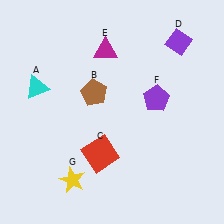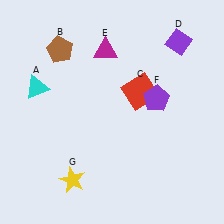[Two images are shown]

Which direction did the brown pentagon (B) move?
The brown pentagon (B) moved up.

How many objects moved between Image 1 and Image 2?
2 objects moved between the two images.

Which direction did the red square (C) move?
The red square (C) moved up.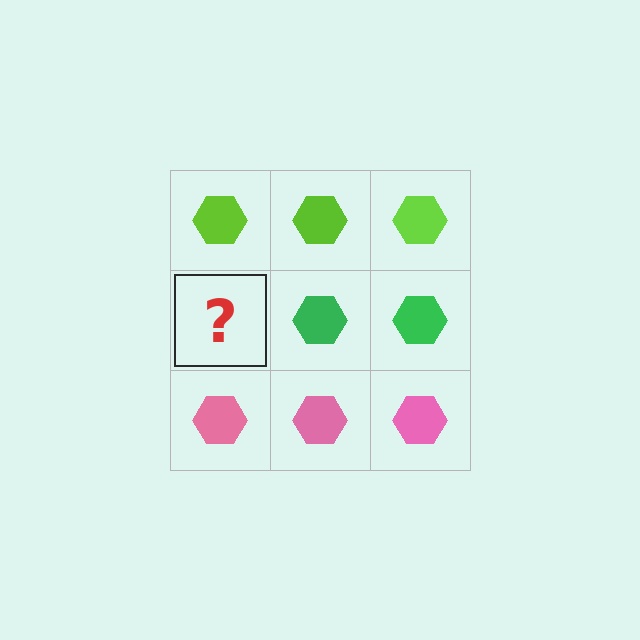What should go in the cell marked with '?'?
The missing cell should contain a green hexagon.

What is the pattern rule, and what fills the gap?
The rule is that each row has a consistent color. The gap should be filled with a green hexagon.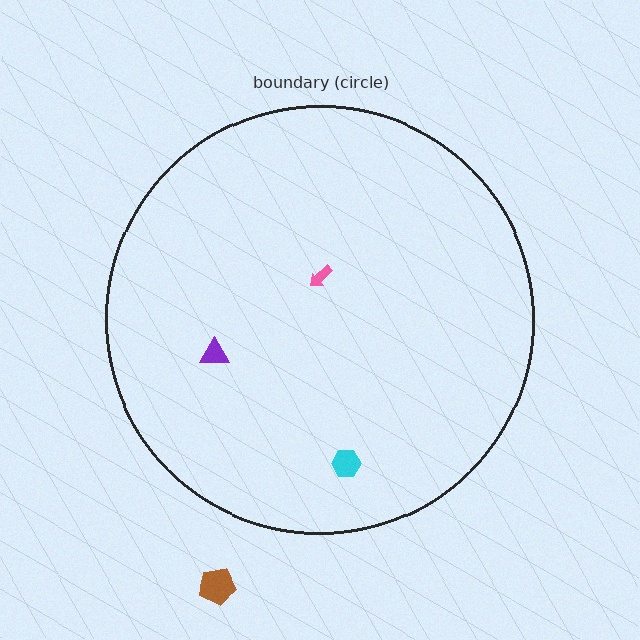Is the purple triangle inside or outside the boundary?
Inside.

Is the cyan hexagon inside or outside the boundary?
Inside.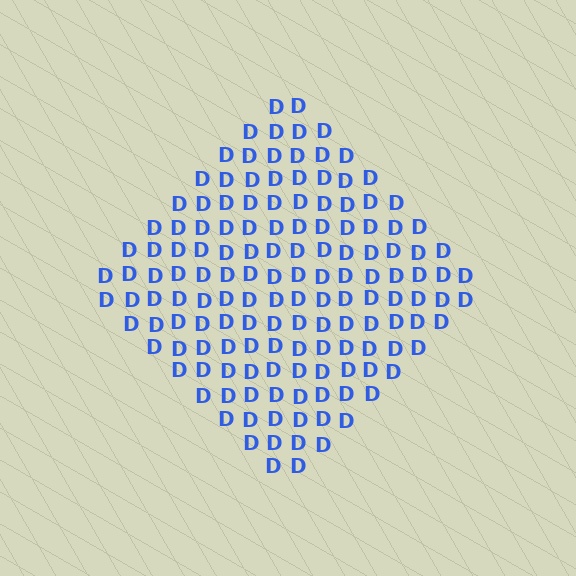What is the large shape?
The large shape is a diamond.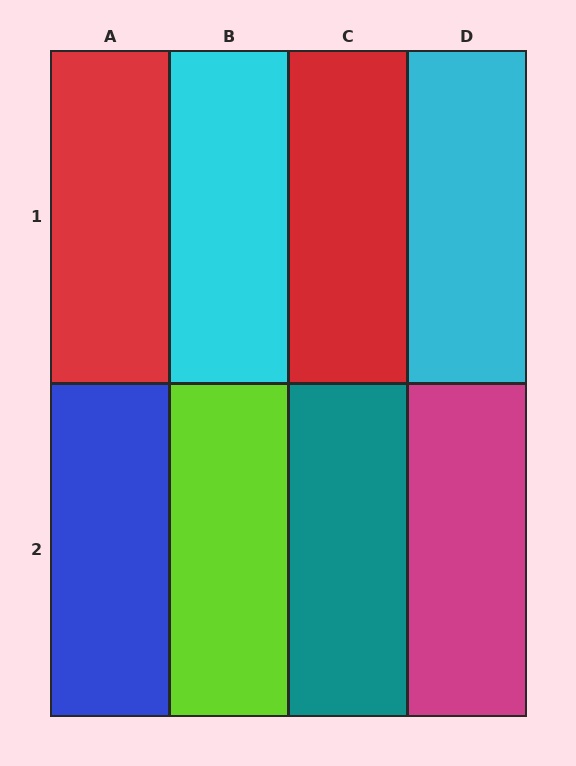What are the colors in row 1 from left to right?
Red, cyan, red, cyan.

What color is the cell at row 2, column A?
Blue.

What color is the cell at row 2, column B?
Lime.